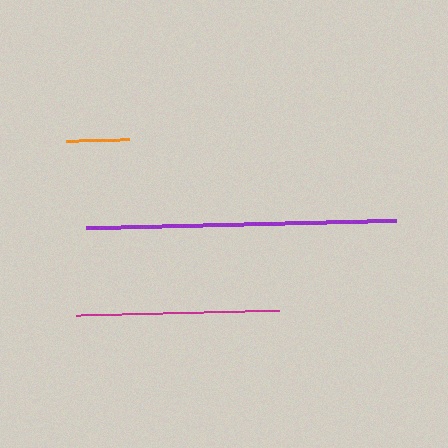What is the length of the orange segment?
The orange segment is approximately 63 pixels long.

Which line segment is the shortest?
The orange line is the shortest at approximately 63 pixels.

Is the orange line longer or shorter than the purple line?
The purple line is longer than the orange line.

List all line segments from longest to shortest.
From longest to shortest: purple, magenta, orange.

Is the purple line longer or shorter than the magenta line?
The purple line is longer than the magenta line.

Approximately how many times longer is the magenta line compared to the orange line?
The magenta line is approximately 3.2 times the length of the orange line.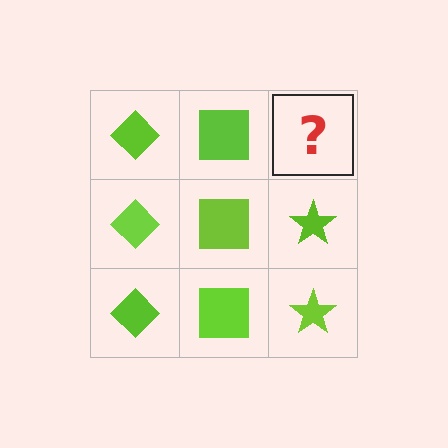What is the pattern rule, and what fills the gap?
The rule is that each column has a consistent shape. The gap should be filled with a lime star.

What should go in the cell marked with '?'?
The missing cell should contain a lime star.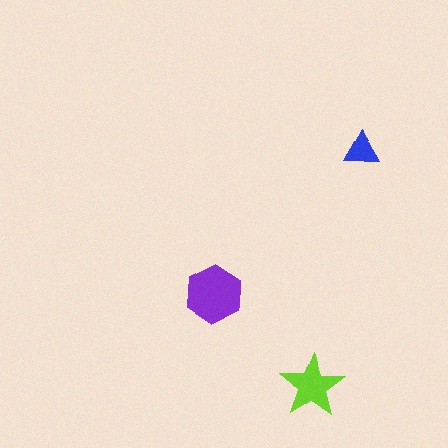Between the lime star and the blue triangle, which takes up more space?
The lime star.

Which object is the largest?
The purple hexagon.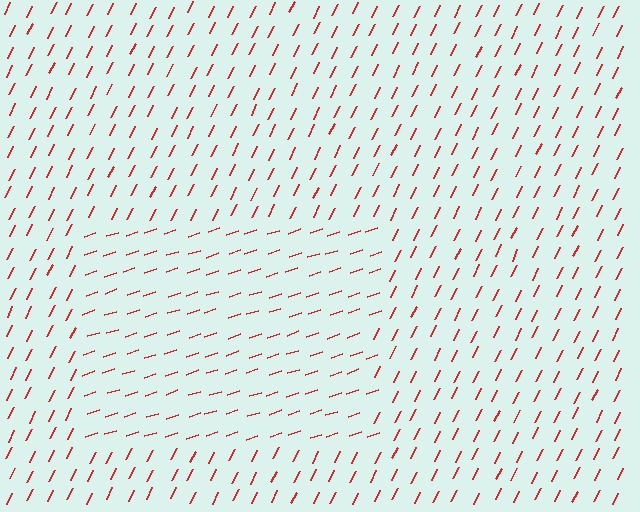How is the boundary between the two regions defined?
The boundary is defined purely by a change in line orientation (approximately 45 degrees difference). All lines are the same color and thickness.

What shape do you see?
I see a rectangle.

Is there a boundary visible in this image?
Yes, there is a texture boundary formed by a change in line orientation.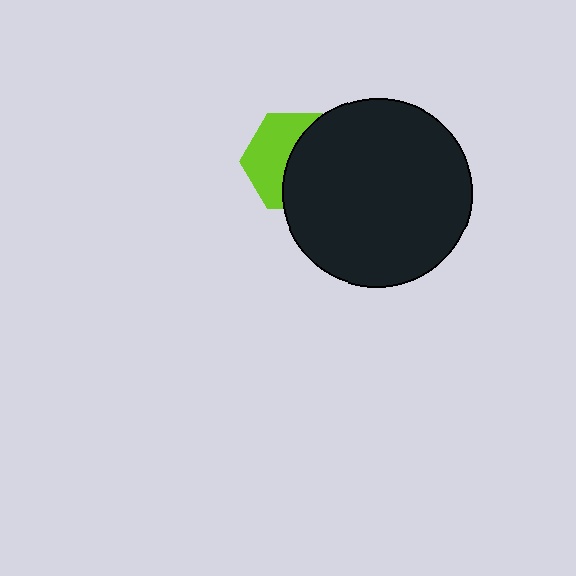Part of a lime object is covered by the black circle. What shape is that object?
It is a hexagon.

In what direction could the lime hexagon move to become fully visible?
The lime hexagon could move left. That would shift it out from behind the black circle entirely.